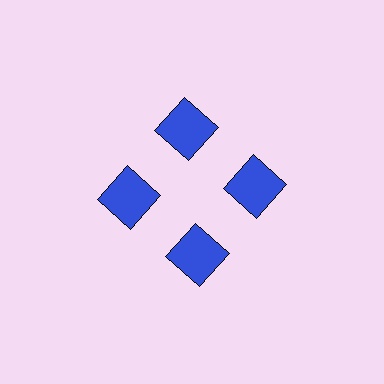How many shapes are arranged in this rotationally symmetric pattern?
There are 4 shapes, arranged in 4 groups of 1.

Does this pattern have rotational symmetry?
Yes, this pattern has 4-fold rotational symmetry. It looks the same after rotating 90 degrees around the center.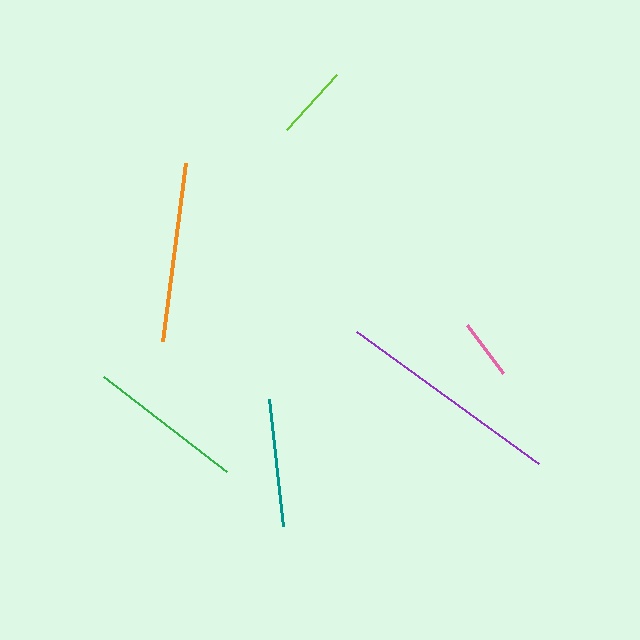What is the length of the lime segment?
The lime segment is approximately 75 pixels long.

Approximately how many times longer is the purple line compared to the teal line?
The purple line is approximately 1.8 times the length of the teal line.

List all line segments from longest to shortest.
From longest to shortest: purple, orange, green, teal, lime, pink.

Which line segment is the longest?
The purple line is the longest at approximately 224 pixels.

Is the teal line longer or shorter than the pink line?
The teal line is longer than the pink line.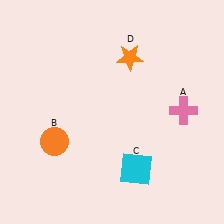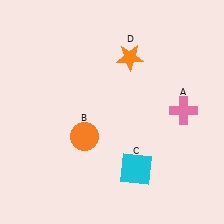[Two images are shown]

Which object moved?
The orange circle (B) moved right.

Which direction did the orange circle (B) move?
The orange circle (B) moved right.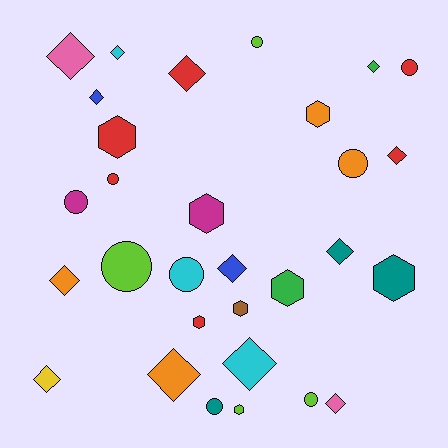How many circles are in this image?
There are 9 circles.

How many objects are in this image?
There are 30 objects.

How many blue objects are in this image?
There are 2 blue objects.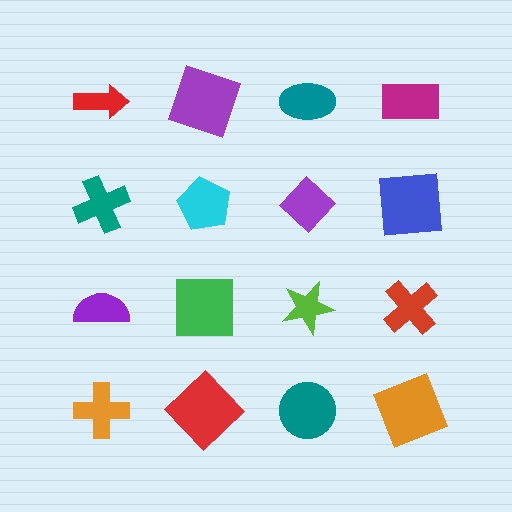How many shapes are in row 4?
4 shapes.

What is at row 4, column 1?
An orange cross.